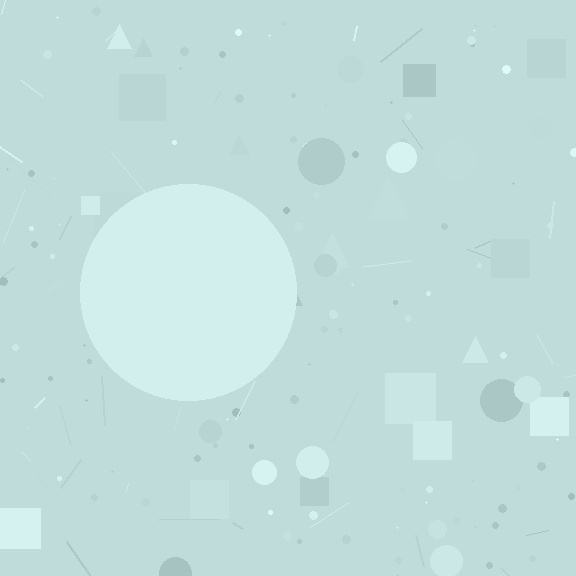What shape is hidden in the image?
A circle is hidden in the image.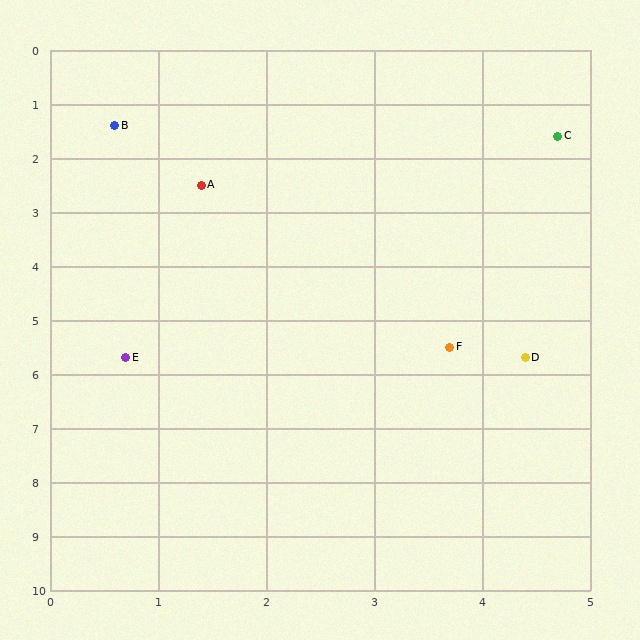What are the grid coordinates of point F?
Point F is at approximately (3.7, 5.5).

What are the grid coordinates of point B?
Point B is at approximately (0.6, 1.4).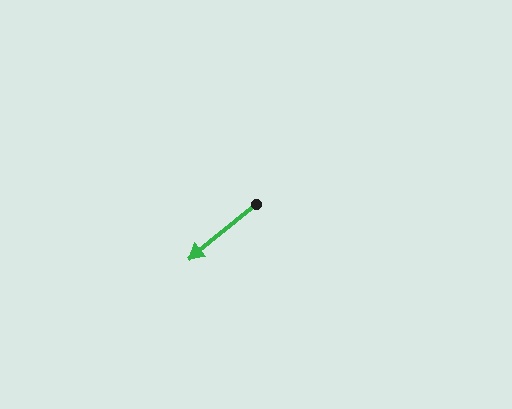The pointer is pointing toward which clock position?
Roughly 8 o'clock.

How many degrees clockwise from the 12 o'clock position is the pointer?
Approximately 231 degrees.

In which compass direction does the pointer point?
Southwest.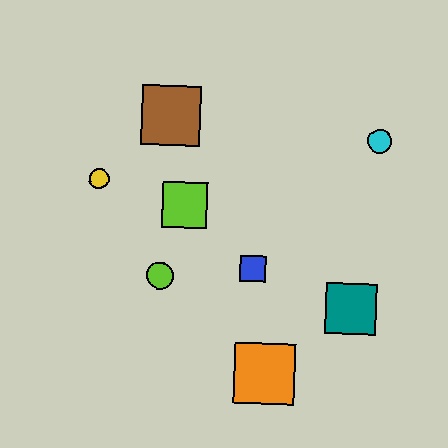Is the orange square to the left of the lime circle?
No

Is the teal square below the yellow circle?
Yes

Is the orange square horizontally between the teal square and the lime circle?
Yes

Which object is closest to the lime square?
The lime circle is closest to the lime square.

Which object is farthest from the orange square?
The brown square is farthest from the orange square.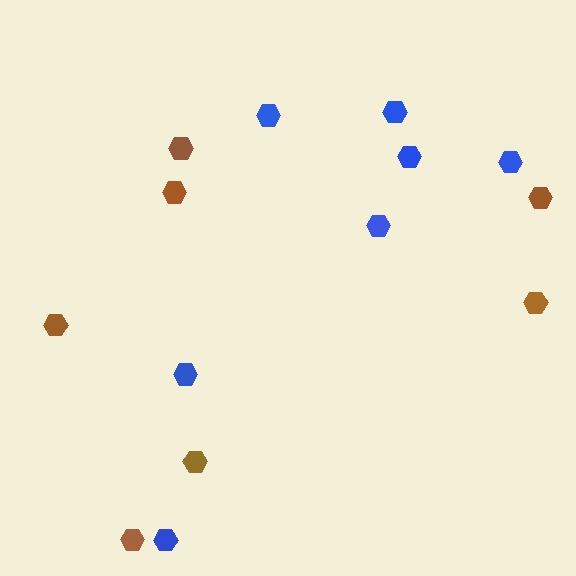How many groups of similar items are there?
There are 2 groups: one group of blue hexagons (7) and one group of brown hexagons (7).